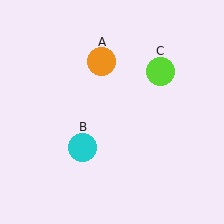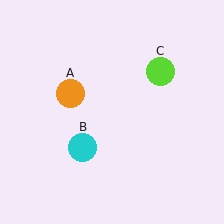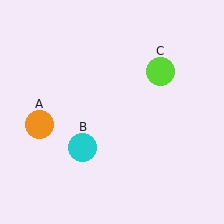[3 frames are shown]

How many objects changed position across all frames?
1 object changed position: orange circle (object A).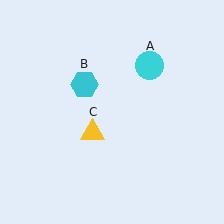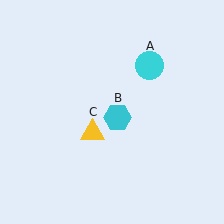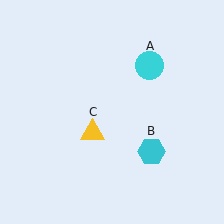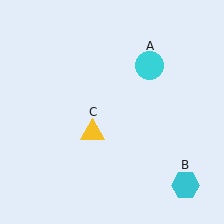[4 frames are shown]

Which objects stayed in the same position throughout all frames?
Cyan circle (object A) and yellow triangle (object C) remained stationary.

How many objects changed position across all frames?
1 object changed position: cyan hexagon (object B).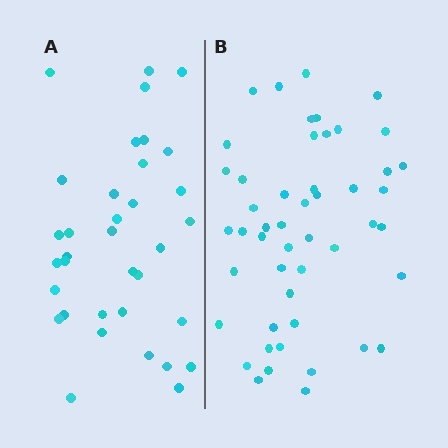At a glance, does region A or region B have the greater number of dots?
Region B (the right region) has more dots.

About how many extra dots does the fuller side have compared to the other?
Region B has approximately 15 more dots than region A.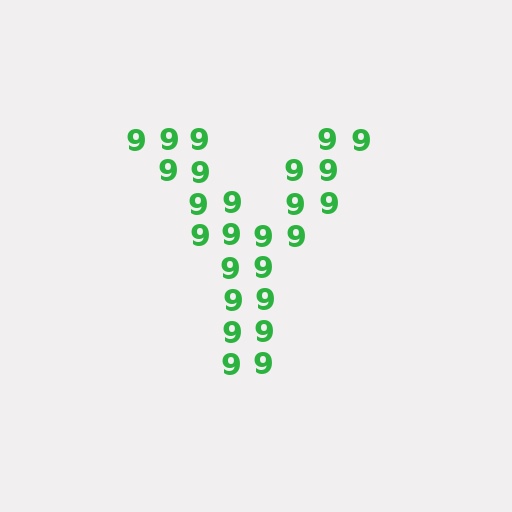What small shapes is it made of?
It is made of small digit 9's.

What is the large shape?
The large shape is the letter Y.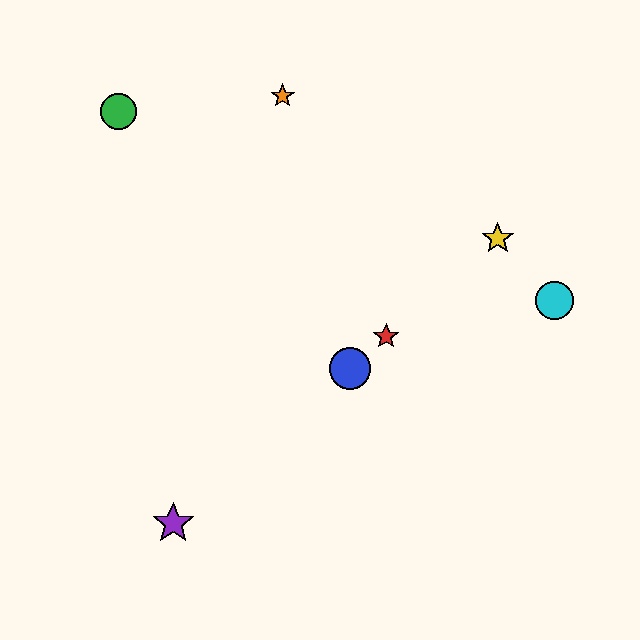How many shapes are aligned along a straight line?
4 shapes (the red star, the blue circle, the yellow star, the purple star) are aligned along a straight line.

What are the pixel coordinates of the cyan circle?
The cyan circle is at (555, 300).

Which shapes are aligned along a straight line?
The red star, the blue circle, the yellow star, the purple star are aligned along a straight line.